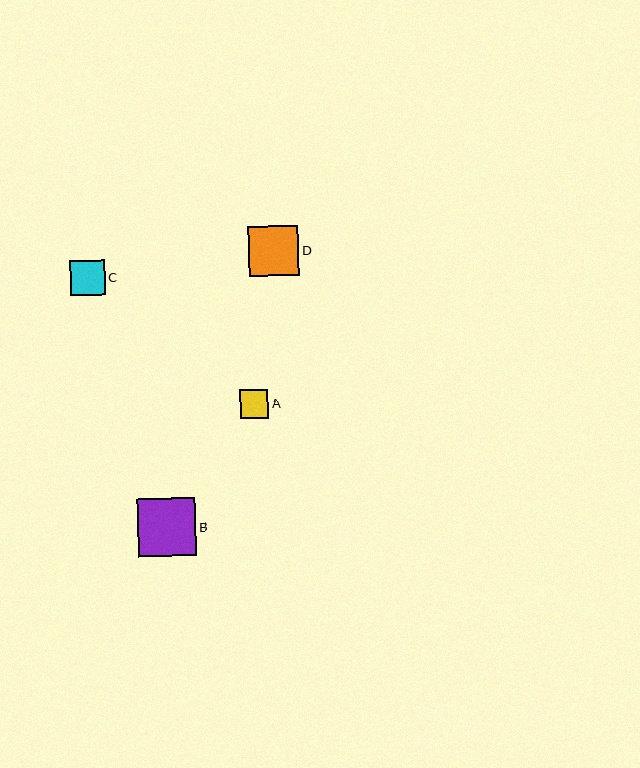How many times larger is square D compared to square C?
Square D is approximately 1.4 times the size of square C.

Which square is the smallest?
Square A is the smallest with a size of approximately 28 pixels.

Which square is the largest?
Square B is the largest with a size of approximately 58 pixels.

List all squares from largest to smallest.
From largest to smallest: B, D, C, A.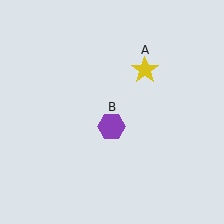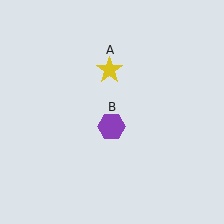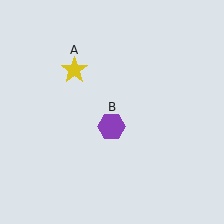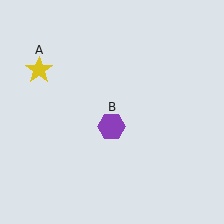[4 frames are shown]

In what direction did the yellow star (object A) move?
The yellow star (object A) moved left.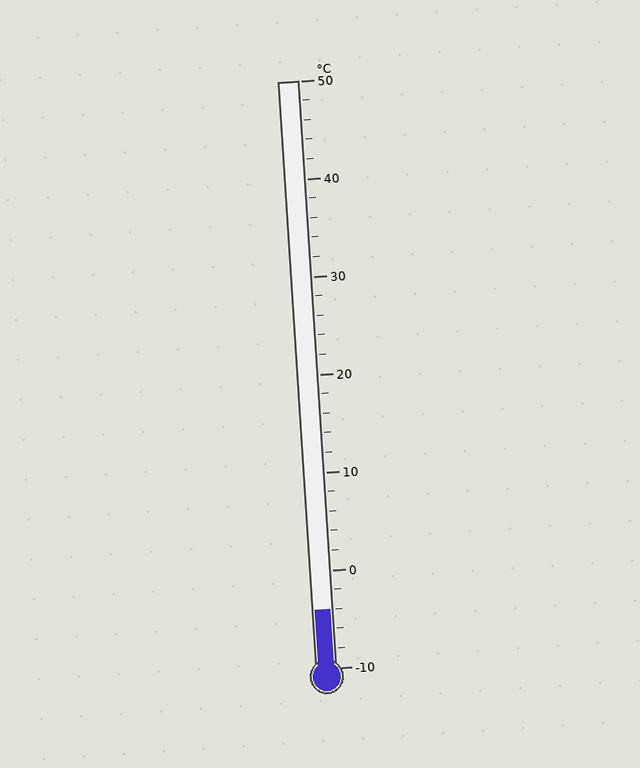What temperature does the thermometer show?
The thermometer shows approximately -4°C.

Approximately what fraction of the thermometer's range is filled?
The thermometer is filled to approximately 10% of its range.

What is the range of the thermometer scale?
The thermometer scale ranges from -10°C to 50°C.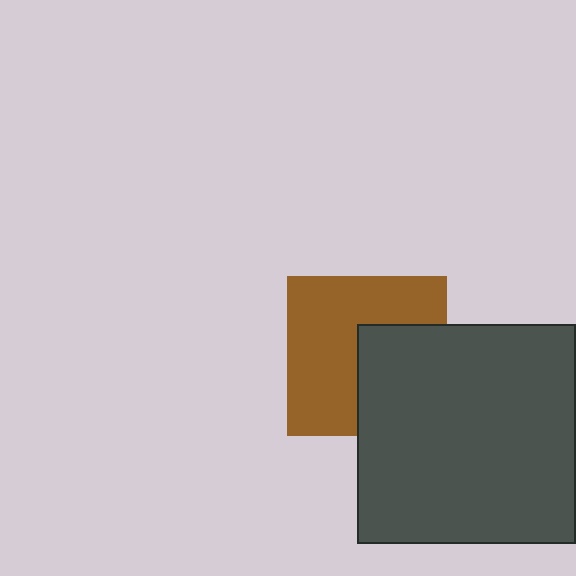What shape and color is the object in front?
The object in front is a dark gray square.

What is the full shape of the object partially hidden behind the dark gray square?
The partially hidden object is a brown square.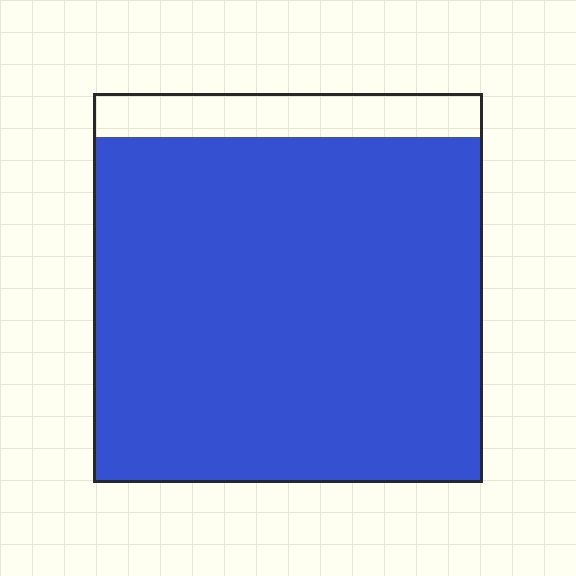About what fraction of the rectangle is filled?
About seven eighths (7/8).